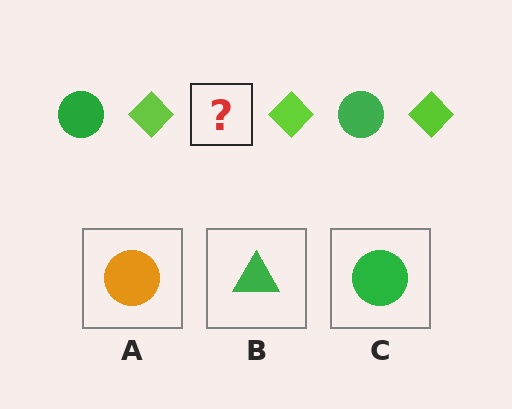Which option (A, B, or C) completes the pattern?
C.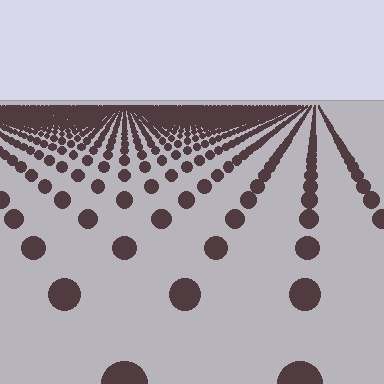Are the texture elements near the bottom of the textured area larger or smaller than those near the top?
Larger. Near the bottom, elements are closer to the viewer and appear at a bigger on-screen size.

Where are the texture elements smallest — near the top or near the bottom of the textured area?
Near the top.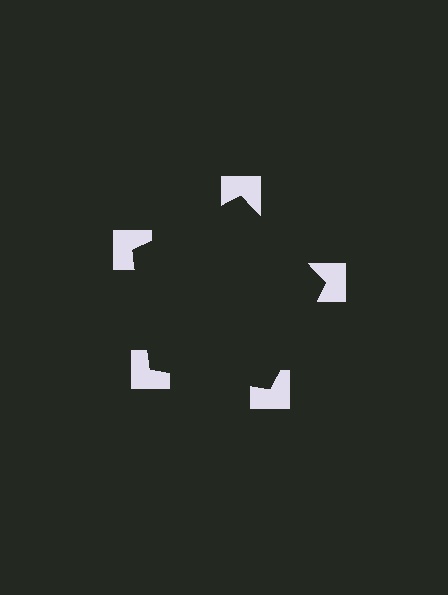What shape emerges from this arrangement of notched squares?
An illusory pentagon — its edges are inferred from the aligned wedge cuts in the notched squares, not physically drawn.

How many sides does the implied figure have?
5 sides.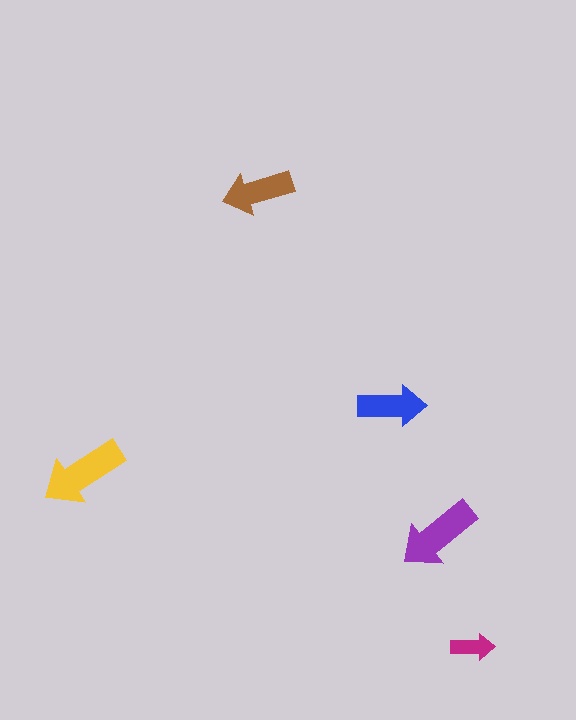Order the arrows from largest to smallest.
the yellow one, the purple one, the brown one, the blue one, the magenta one.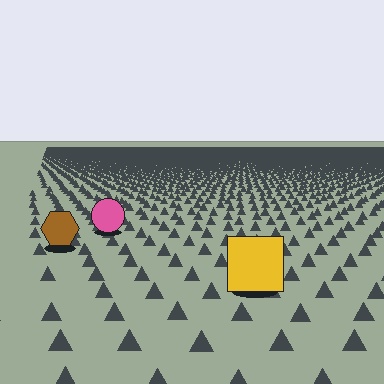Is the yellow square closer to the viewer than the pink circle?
Yes. The yellow square is closer — you can tell from the texture gradient: the ground texture is coarser near it.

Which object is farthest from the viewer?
The pink circle is farthest from the viewer. It appears smaller and the ground texture around it is denser.